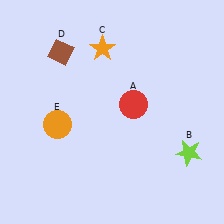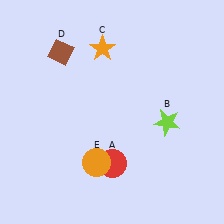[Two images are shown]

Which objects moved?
The objects that moved are: the red circle (A), the lime star (B), the orange circle (E).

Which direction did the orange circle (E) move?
The orange circle (E) moved right.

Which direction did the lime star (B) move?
The lime star (B) moved up.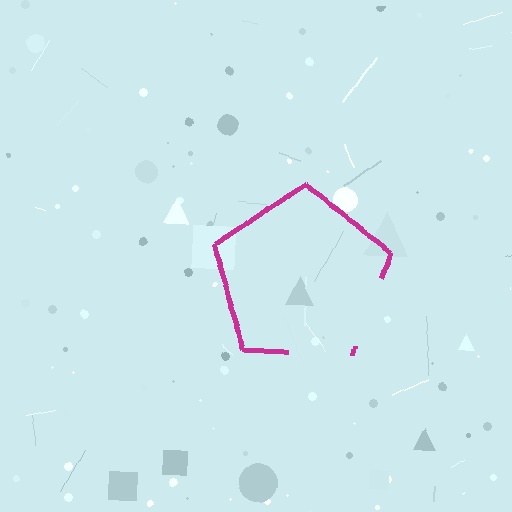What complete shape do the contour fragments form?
The contour fragments form a pentagon.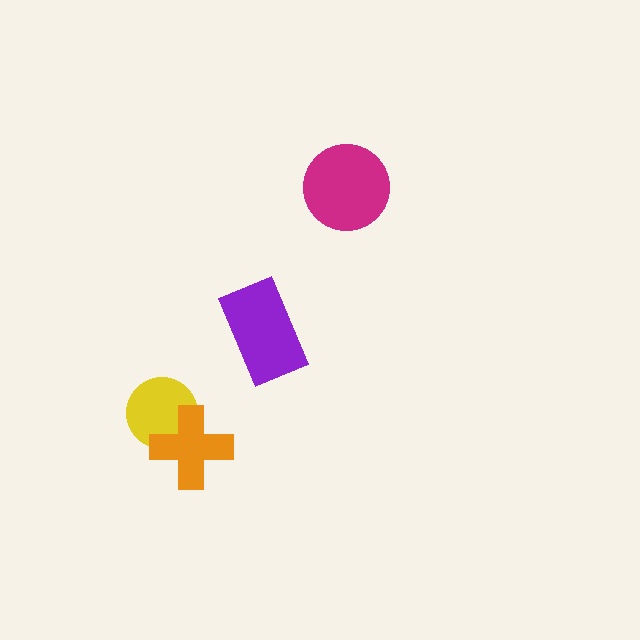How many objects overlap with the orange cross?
1 object overlaps with the orange cross.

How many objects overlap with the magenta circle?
0 objects overlap with the magenta circle.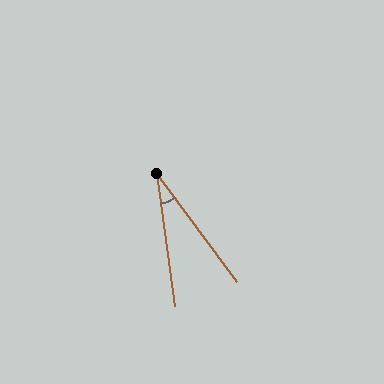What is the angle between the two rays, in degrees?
Approximately 29 degrees.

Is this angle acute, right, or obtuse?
It is acute.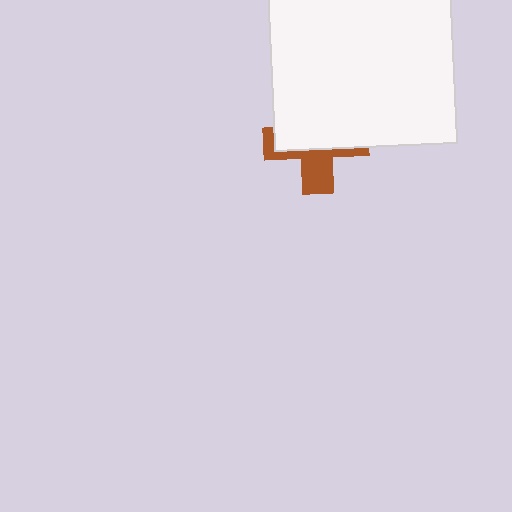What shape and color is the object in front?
The object in front is a white rectangle.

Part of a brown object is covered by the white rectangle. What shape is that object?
It is a cross.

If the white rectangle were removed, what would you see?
You would see the complete brown cross.